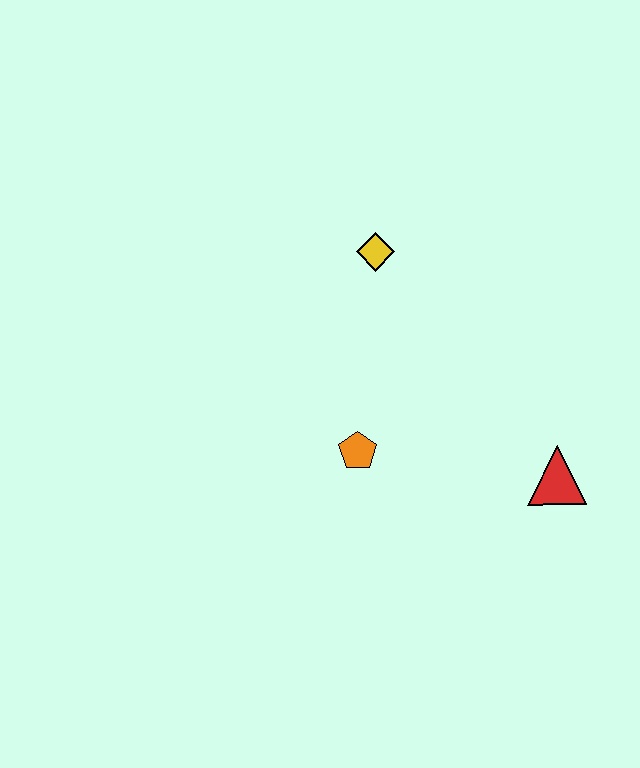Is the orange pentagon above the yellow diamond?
No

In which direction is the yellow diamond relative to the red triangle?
The yellow diamond is above the red triangle.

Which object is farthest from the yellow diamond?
The red triangle is farthest from the yellow diamond.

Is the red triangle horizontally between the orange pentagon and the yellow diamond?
No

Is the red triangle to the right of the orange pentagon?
Yes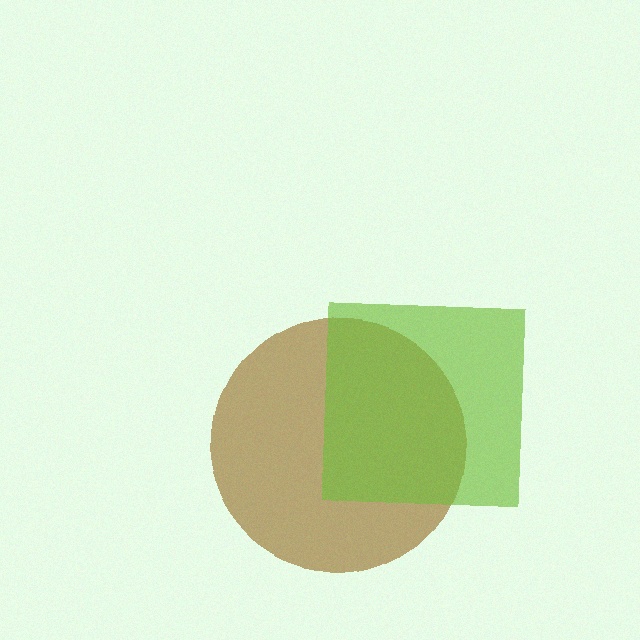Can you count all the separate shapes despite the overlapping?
Yes, there are 2 separate shapes.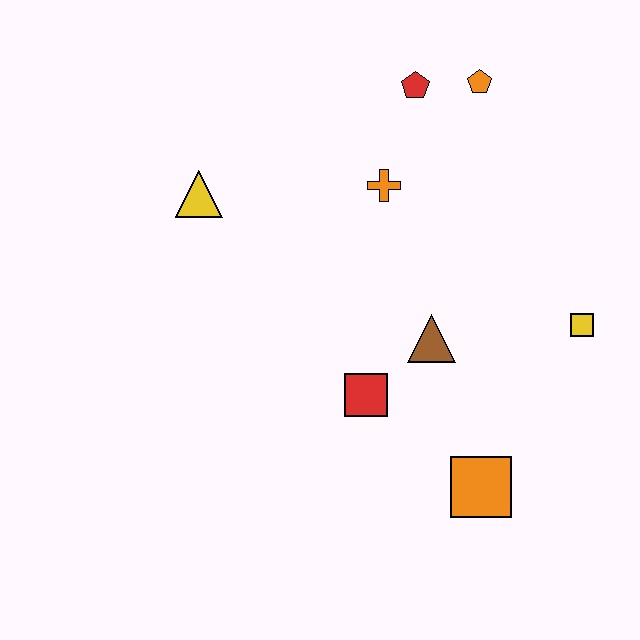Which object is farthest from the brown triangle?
The yellow triangle is farthest from the brown triangle.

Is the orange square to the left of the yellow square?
Yes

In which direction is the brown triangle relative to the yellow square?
The brown triangle is to the left of the yellow square.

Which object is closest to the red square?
The brown triangle is closest to the red square.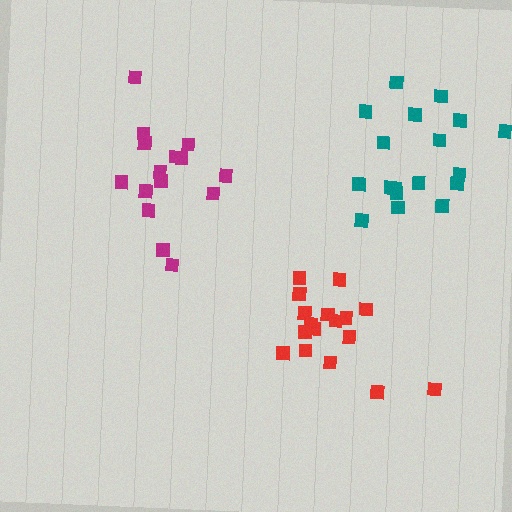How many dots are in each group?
Group 1: 17 dots, Group 2: 15 dots, Group 3: 18 dots (50 total).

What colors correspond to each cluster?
The clusters are colored: red, magenta, teal.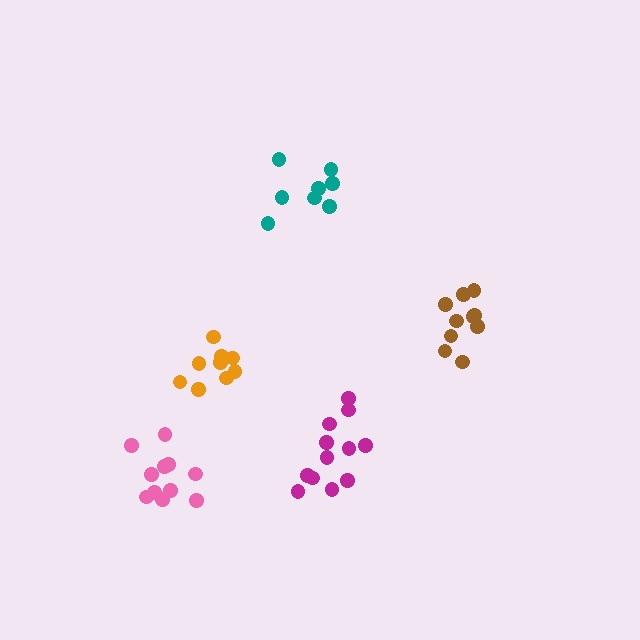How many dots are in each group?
Group 1: 8 dots, Group 2: 10 dots, Group 3: 12 dots, Group 4: 9 dots, Group 5: 11 dots (50 total).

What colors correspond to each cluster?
The clusters are colored: teal, brown, magenta, orange, pink.